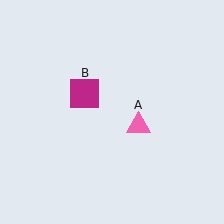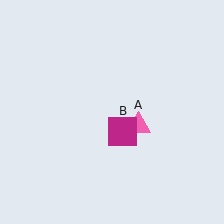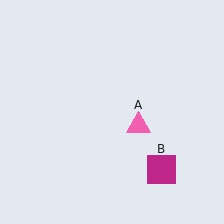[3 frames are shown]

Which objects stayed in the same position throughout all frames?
Pink triangle (object A) remained stationary.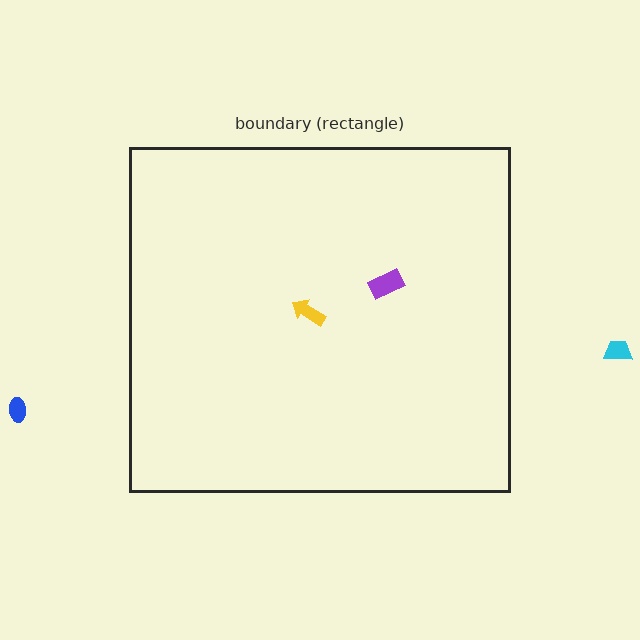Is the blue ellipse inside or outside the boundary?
Outside.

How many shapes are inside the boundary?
2 inside, 2 outside.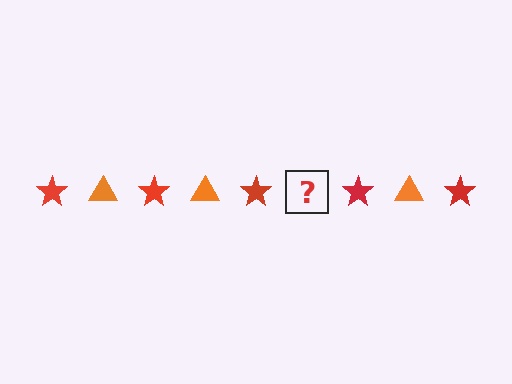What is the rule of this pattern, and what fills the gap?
The rule is that the pattern alternates between red star and orange triangle. The gap should be filled with an orange triangle.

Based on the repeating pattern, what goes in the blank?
The blank should be an orange triangle.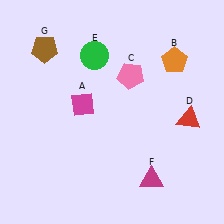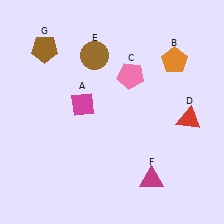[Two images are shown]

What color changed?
The circle (E) changed from green in Image 1 to brown in Image 2.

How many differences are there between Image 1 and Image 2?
There is 1 difference between the two images.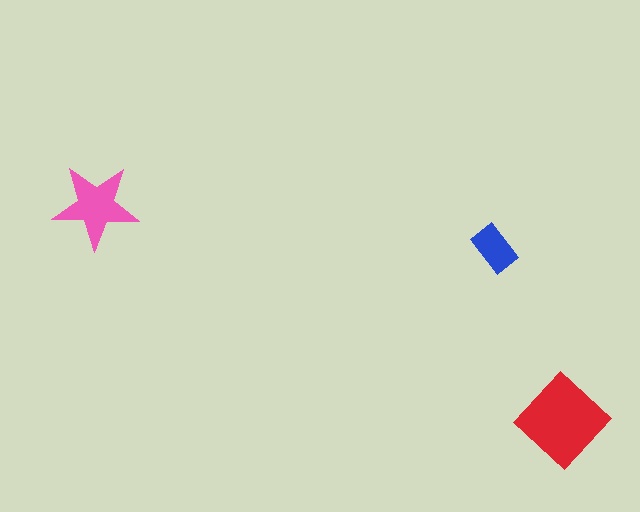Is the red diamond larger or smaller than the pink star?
Larger.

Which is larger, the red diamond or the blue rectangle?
The red diamond.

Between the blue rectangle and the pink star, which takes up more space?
The pink star.